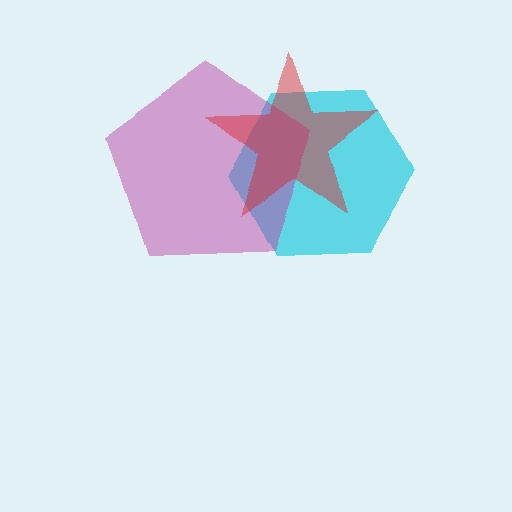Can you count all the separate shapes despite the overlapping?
Yes, there are 3 separate shapes.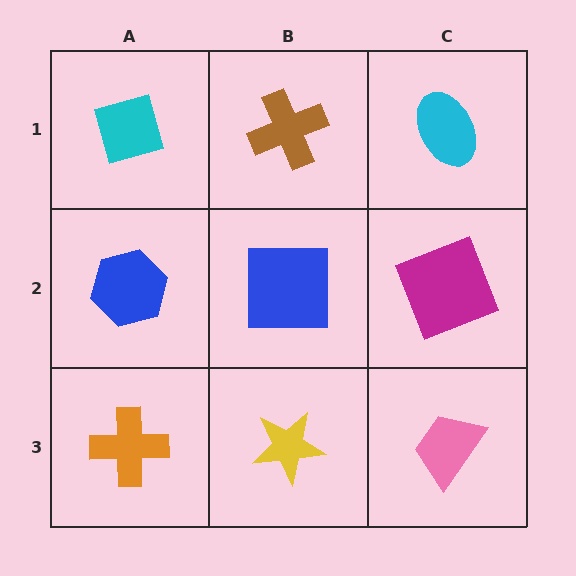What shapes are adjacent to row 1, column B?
A blue square (row 2, column B), a cyan diamond (row 1, column A), a cyan ellipse (row 1, column C).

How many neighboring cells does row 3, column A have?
2.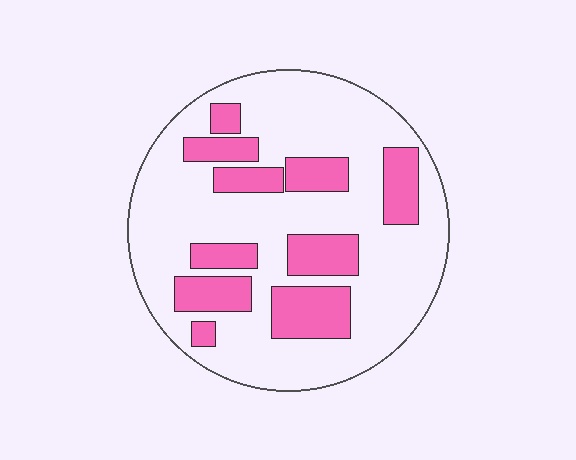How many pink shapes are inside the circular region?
10.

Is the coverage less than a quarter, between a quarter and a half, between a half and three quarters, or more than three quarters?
Between a quarter and a half.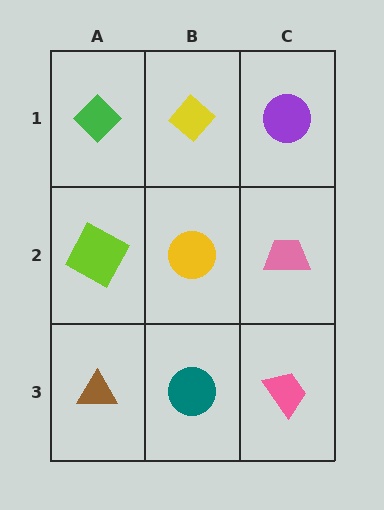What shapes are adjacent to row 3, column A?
A lime square (row 2, column A), a teal circle (row 3, column B).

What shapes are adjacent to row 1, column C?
A pink trapezoid (row 2, column C), a yellow diamond (row 1, column B).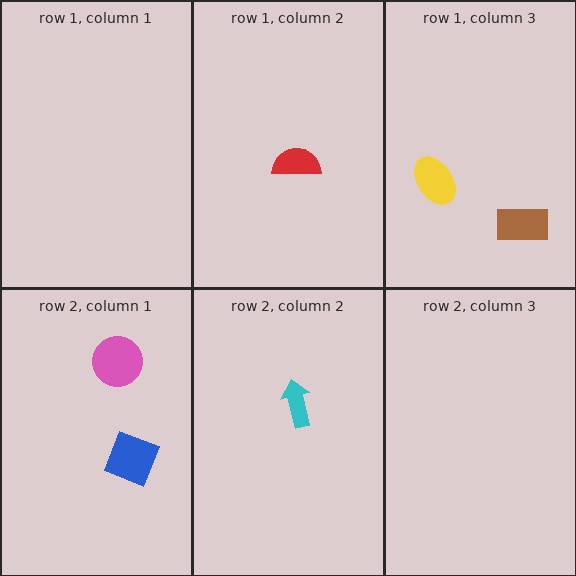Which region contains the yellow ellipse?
The row 1, column 3 region.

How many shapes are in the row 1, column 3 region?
2.